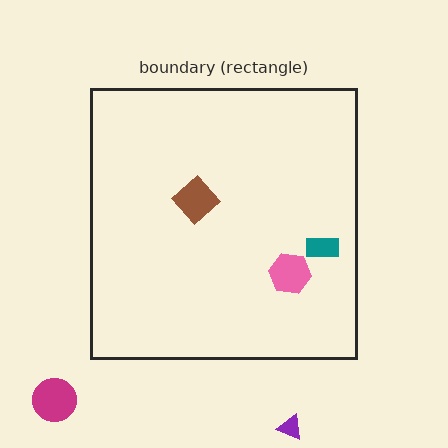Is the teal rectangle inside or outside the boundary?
Inside.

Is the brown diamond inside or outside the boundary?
Inside.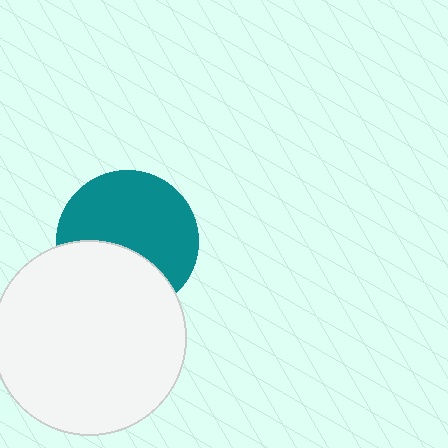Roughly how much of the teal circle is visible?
About half of it is visible (roughly 63%).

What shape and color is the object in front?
The object in front is a white circle.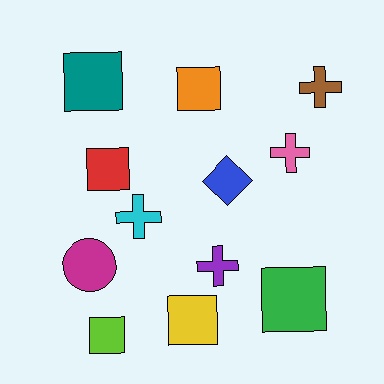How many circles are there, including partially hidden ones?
There is 1 circle.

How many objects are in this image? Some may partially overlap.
There are 12 objects.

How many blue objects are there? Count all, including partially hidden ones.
There is 1 blue object.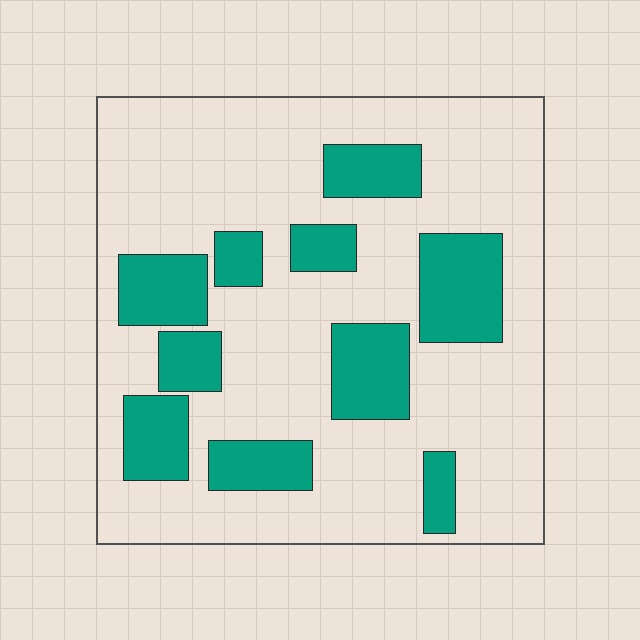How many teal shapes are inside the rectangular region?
10.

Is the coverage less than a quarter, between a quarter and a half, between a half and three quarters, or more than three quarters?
Between a quarter and a half.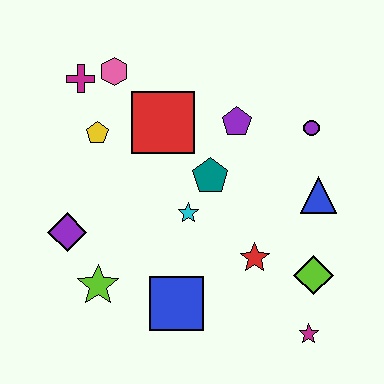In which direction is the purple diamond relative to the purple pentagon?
The purple diamond is to the left of the purple pentagon.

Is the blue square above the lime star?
No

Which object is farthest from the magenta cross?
The magenta star is farthest from the magenta cross.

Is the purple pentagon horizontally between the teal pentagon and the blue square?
No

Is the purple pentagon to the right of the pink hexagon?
Yes